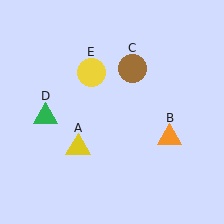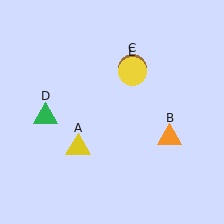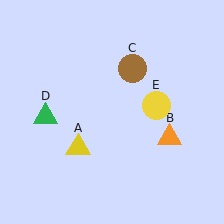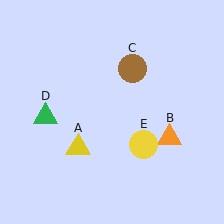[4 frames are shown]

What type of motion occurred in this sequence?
The yellow circle (object E) rotated clockwise around the center of the scene.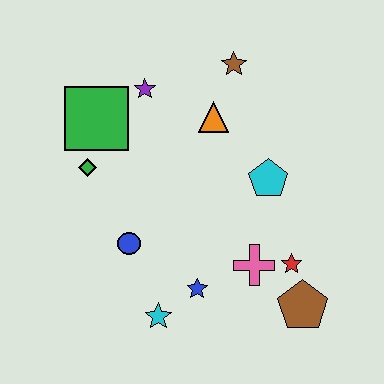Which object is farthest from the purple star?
The brown pentagon is farthest from the purple star.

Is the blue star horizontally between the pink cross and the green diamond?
Yes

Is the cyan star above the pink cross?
No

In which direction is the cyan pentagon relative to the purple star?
The cyan pentagon is to the right of the purple star.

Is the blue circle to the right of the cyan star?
No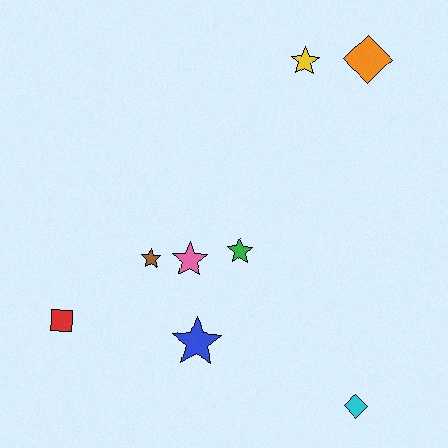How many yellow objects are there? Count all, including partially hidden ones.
There is 1 yellow object.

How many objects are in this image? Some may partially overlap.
There are 8 objects.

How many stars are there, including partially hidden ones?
There are 5 stars.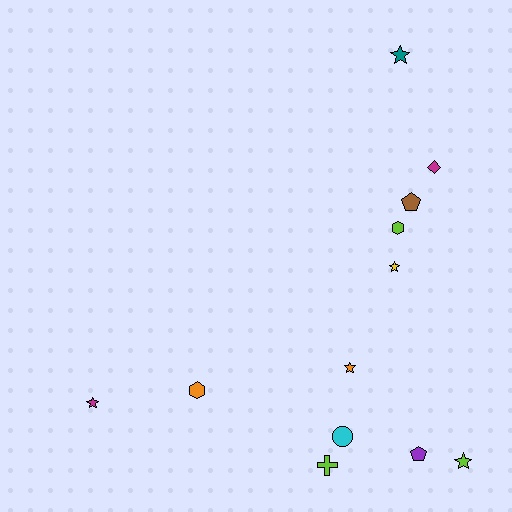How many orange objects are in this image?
There are 2 orange objects.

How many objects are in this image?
There are 12 objects.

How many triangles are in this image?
There are no triangles.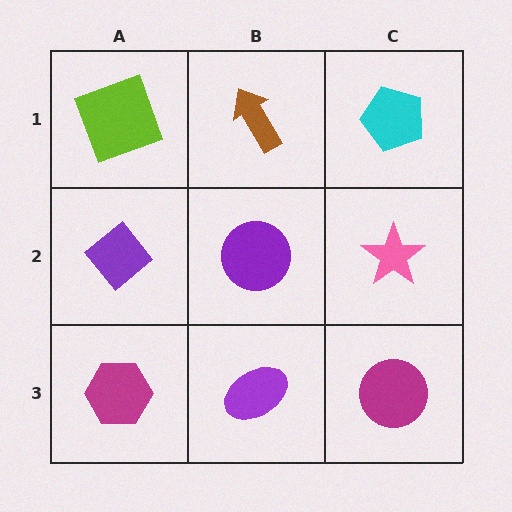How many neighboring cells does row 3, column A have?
2.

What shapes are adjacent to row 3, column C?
A pink star (row 2, column C), a purple ellipse (row 3, column B).